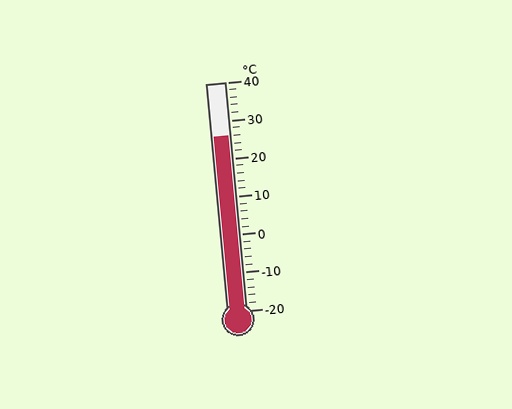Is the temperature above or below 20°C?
The temperature is above 20°C.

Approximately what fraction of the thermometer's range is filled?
The thermometer is filled to approximately 75% of its range.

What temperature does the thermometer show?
The thermometer shows approximately 26°C.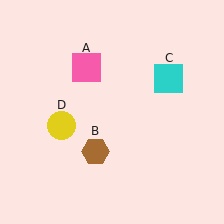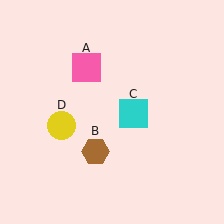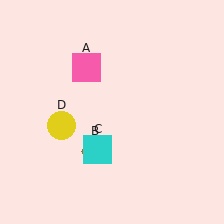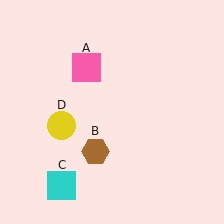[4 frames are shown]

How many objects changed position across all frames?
1 object changed position: cyan square (object C).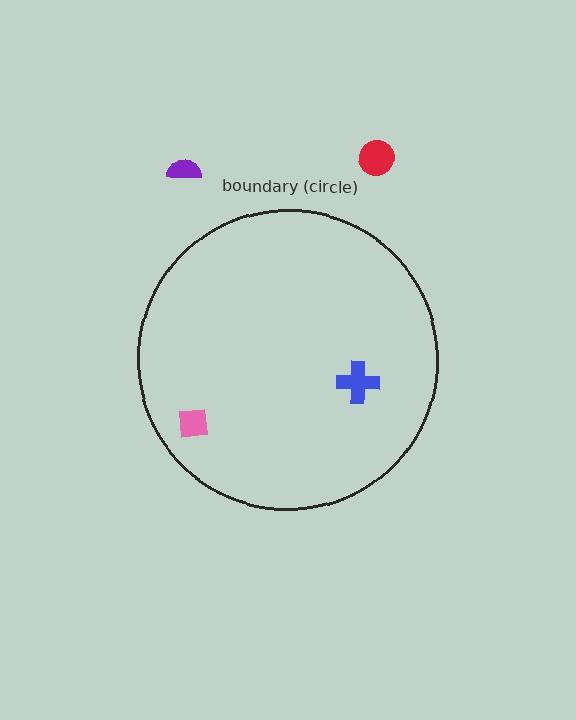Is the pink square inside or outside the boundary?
Inside.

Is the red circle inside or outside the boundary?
Outside.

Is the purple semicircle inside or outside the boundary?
Outside.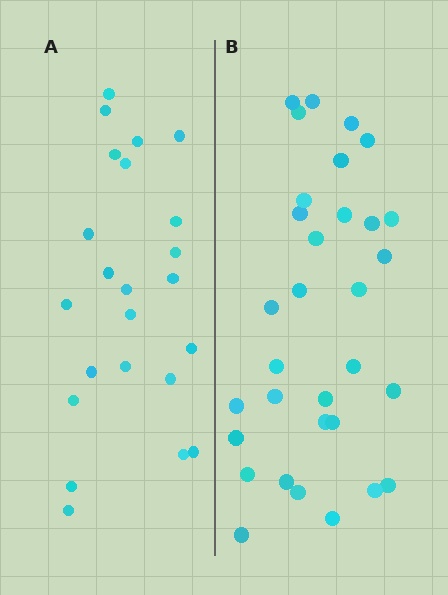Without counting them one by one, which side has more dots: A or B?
Region B (the right region) has more dots.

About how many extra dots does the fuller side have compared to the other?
Region B has roughly 8 or so more dots than region A.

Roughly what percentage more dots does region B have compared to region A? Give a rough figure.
About 40% more.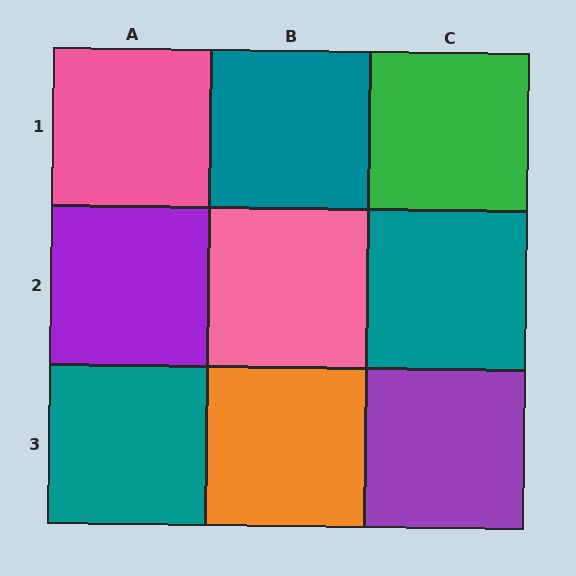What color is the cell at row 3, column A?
Teal.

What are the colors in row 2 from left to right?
Purple, pink, teal.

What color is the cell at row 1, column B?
Teal.